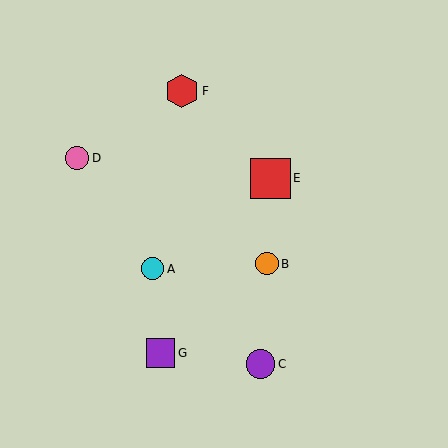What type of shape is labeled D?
Shape D is a pink circle.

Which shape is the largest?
The red square (labeled E) is the largest.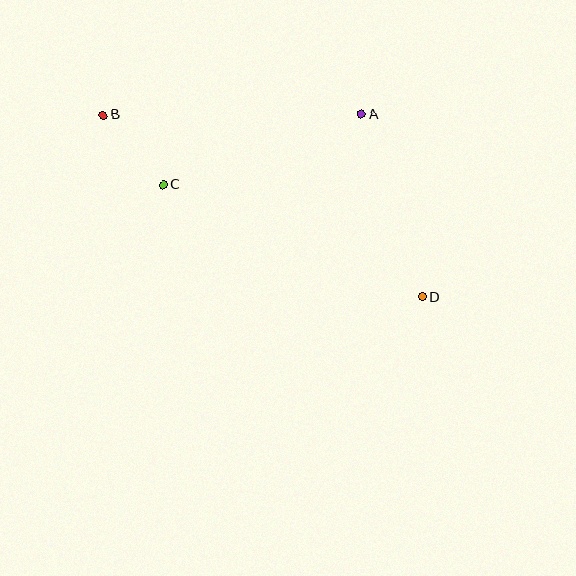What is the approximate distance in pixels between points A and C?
The distance between A and C is approximately 210 pixels.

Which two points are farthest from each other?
Points B and D are farthest from each other.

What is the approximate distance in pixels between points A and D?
The distance between A and D is approximately 193 pixels.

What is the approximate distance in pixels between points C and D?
The distance between C and D is approximately 283 pixels.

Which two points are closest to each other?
Points B and C are closest to each other.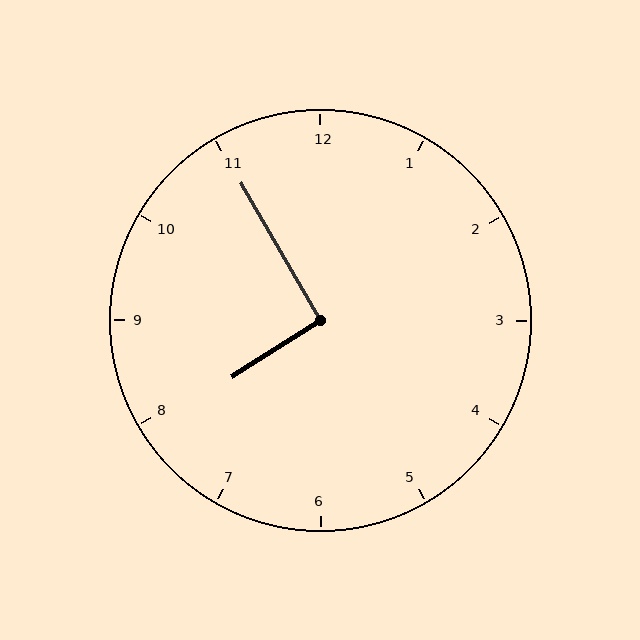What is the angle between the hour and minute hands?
Approximately 92 degrees.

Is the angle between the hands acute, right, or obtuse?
It is right.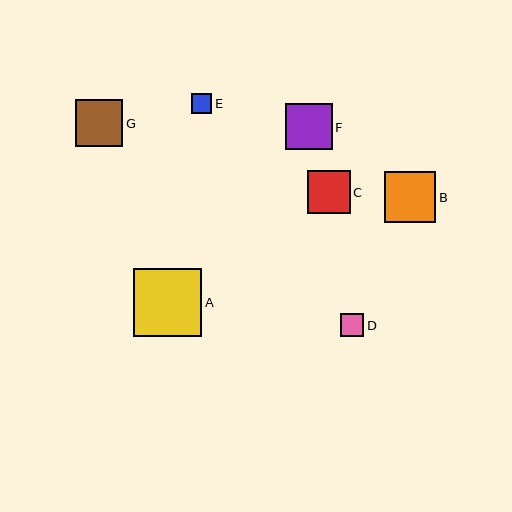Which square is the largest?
Square A is the largest with a size of approximately 68 pixels.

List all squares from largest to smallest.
From largest to smallest: A, B, G, F, C, D, E.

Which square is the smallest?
Square E is the smallest with a size of approximately 20 pixels.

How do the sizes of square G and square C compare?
Square G and square C are approximately the same size.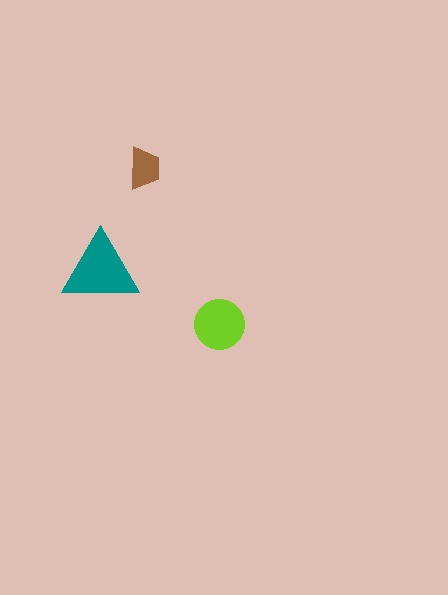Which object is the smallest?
The brown trapezoid.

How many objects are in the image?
There are 3 objects in the image.